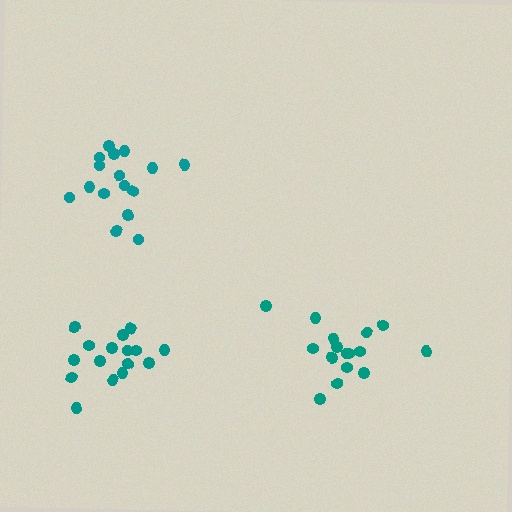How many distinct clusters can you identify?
There are 3 distinct clusters.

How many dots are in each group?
Group 1: 16 dots, Group 2: 16 dots, Group 3: 16 dots (48 total).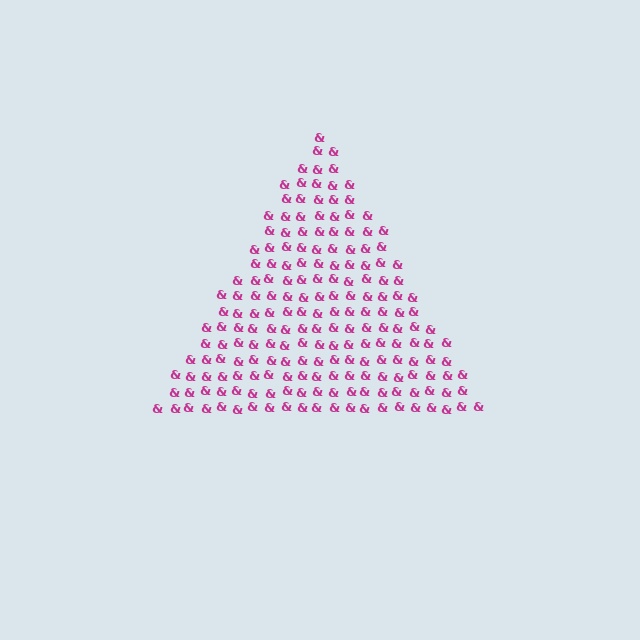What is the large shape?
The large shape is a triangle.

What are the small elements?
The small elements are ampersands.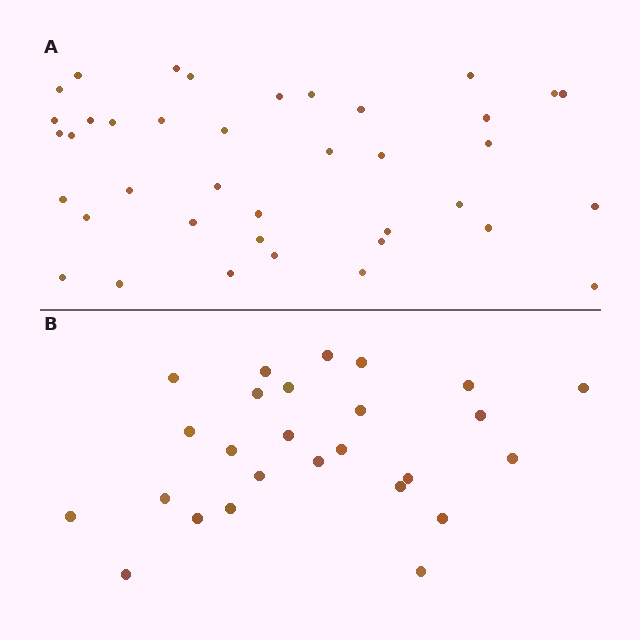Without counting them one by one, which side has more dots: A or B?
Region A (the top region) has more dots.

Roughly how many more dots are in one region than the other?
Region A has approximately 15 more dots than region B.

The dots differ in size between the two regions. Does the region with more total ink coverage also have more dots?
No. Region B has more total ink coverage because its dots are larger, but region A actually contains more individual dots. Total area can be misleading — the number of items is what matters here.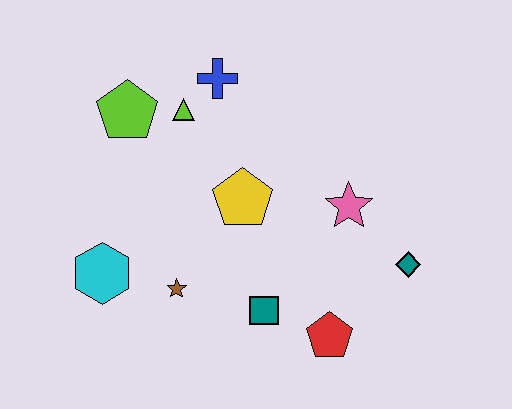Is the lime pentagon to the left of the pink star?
Yes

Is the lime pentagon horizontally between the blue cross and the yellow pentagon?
No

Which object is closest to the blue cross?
The lime triangle is closest to the blue cross.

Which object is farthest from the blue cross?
The red pentagon is farthest from the blue cross.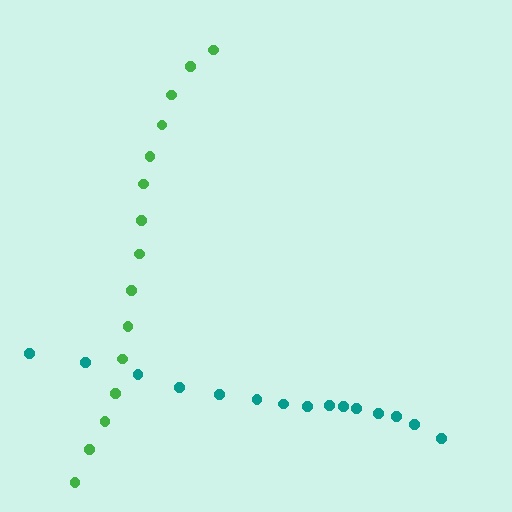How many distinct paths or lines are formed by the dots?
There are 2 distinct paths.